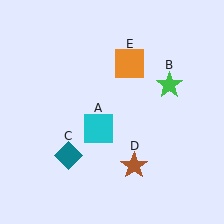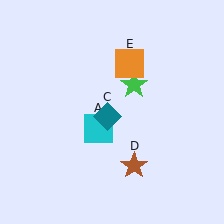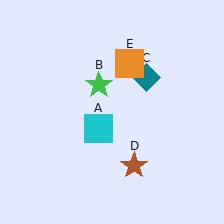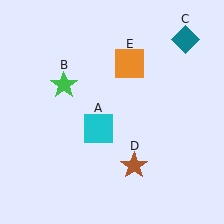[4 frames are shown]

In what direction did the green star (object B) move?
The green star (object B) moved left.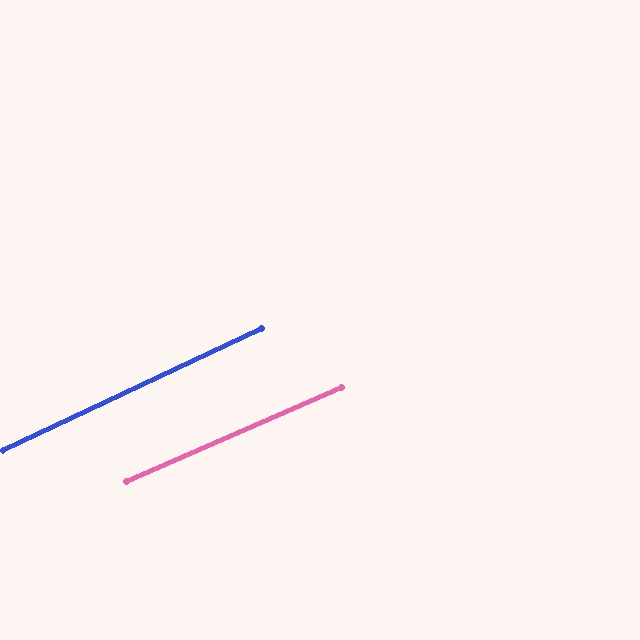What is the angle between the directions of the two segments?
Approximately 2 degrees.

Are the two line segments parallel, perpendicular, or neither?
Parallel — their directions differ by only 1.6°.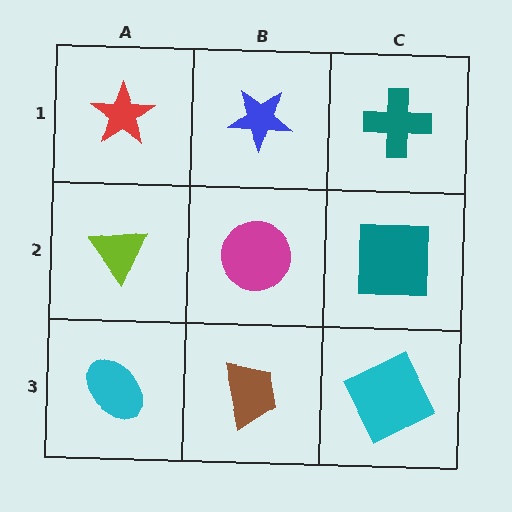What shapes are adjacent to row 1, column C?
A teal square (row 2, column C), a blue star (row 1, column B).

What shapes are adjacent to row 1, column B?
A magenta circle (row 2, column B), a red star (row 1, column A), a teal cross (row 1, column C).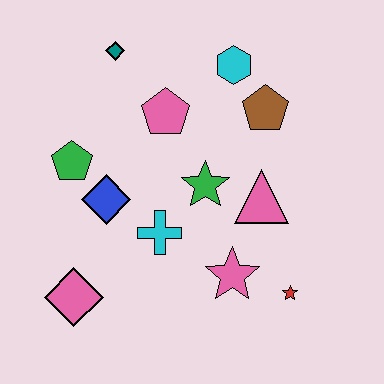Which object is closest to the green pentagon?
The blue diamond is closest to the green pentagon.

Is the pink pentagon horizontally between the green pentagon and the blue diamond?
No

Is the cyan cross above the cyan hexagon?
No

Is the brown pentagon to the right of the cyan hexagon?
Yes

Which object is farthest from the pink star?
The teal diamond is farthest from the pink star.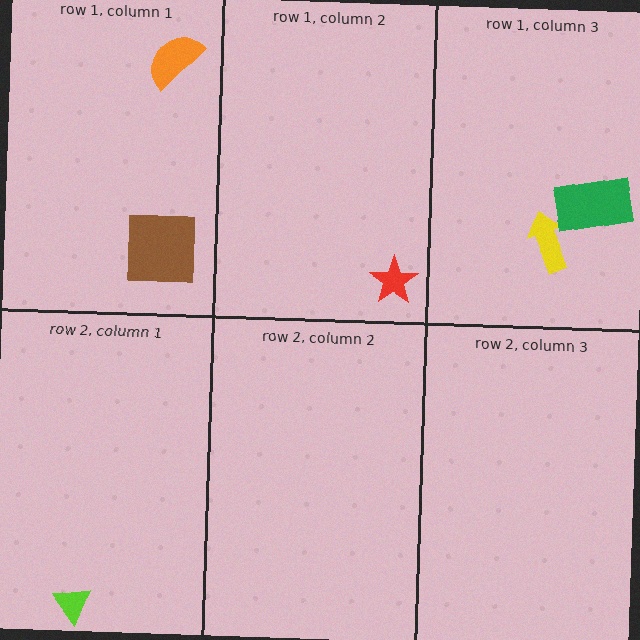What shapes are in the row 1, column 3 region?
The yellow arrow, the green rectangle.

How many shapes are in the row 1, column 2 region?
1.